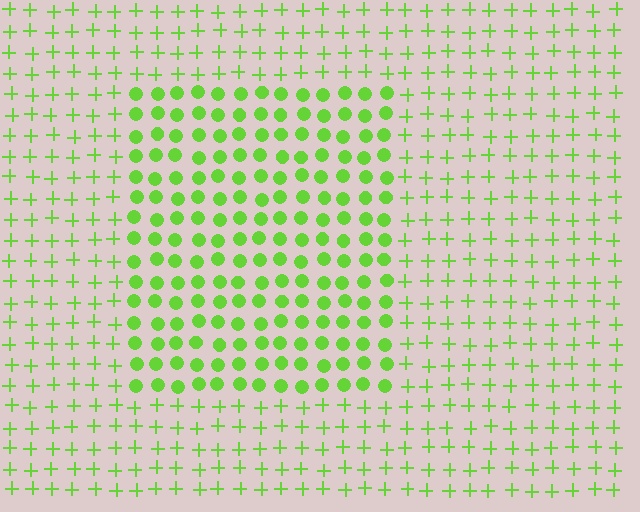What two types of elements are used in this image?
The image uses circles inside the rectangle region and plus signs outside it.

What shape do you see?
I see a rectangle.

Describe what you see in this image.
The image is filled with small lime elements arranged in a uniform grid. A rectangle-shaped region contains circles, while the surrounding area contains plus signs. The boundary is defined purely by the change in element shape.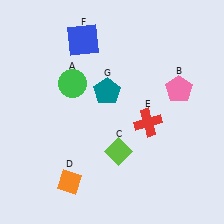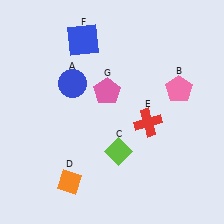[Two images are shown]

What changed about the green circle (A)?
In Image 1, A is green. In Image 2, it changed to blue.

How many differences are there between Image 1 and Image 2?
There are 2 differences between the two images.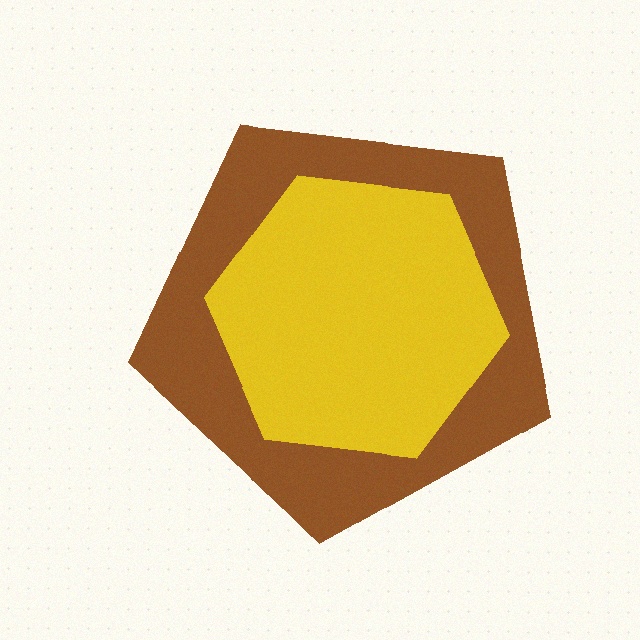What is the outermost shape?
The brown pentagon.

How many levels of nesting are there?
2.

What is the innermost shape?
The yellow hexagon.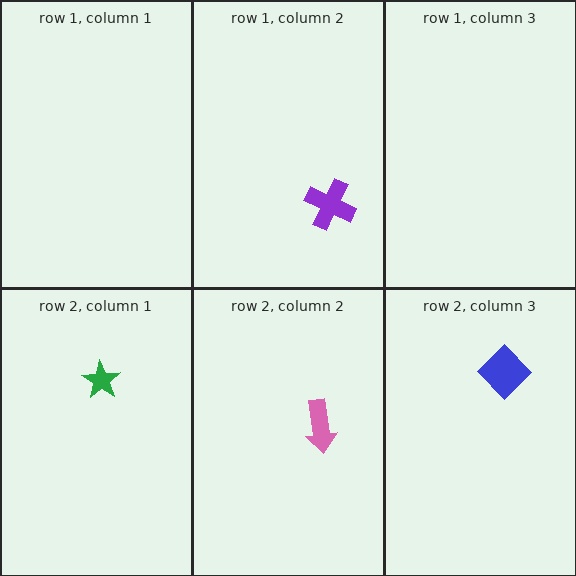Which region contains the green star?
The row 2, column 1 region.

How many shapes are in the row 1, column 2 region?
1.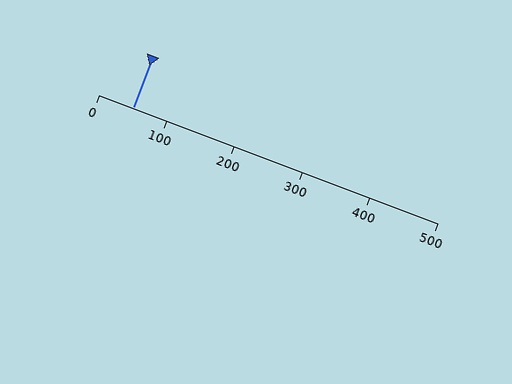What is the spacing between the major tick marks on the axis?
The major ticks are spaced 100 apart.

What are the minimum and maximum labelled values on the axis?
The axis runs from 0 to 500.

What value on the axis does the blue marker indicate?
The marker indicates approximately 50.